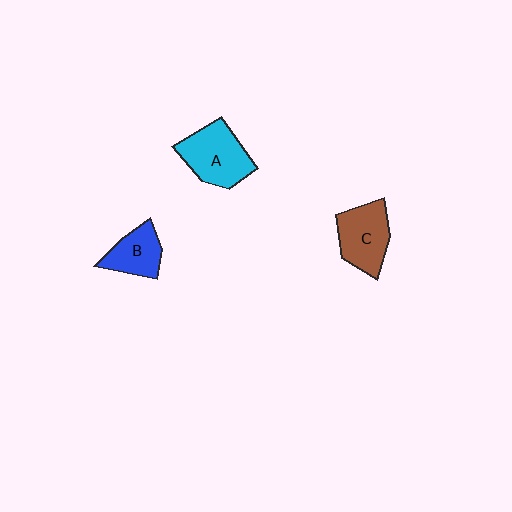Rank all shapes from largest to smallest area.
From largest to smallest: A (cyan), C (brown), B (blue).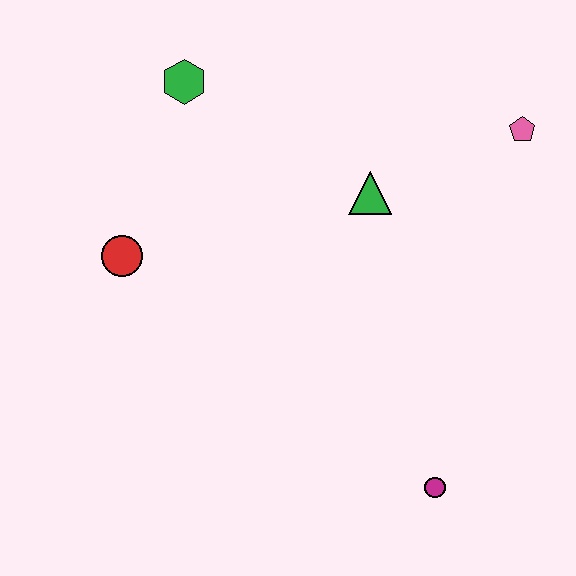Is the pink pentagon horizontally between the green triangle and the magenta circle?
No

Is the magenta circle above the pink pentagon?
No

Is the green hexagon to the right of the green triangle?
No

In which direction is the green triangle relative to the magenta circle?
The green triangle is above the magenta circle.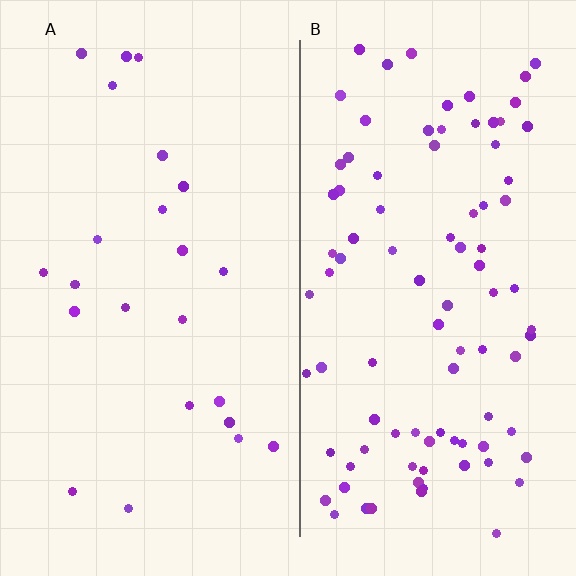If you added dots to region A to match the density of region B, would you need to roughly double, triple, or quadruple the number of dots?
Approximately quadruple.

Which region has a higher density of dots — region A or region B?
B (the right).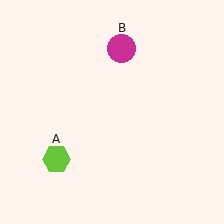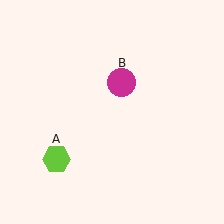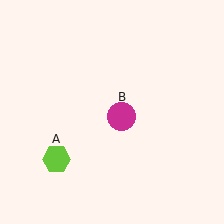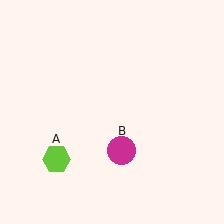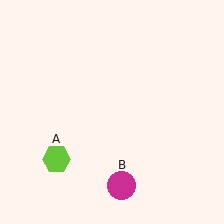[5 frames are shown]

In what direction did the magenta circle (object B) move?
The magenta circle (object B) moved down.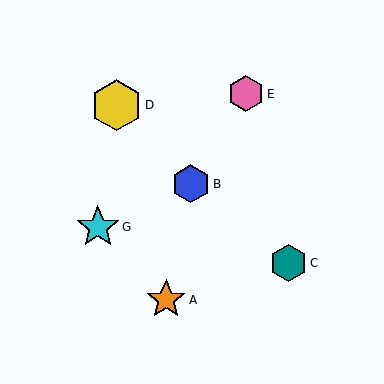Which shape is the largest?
The yellow hexagon (labeled D) is the largest.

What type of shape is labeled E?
Shape E is a pink hexagon.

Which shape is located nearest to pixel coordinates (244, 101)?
The pink hexagon (labeled E) at (246, 94) is nearest to that location.